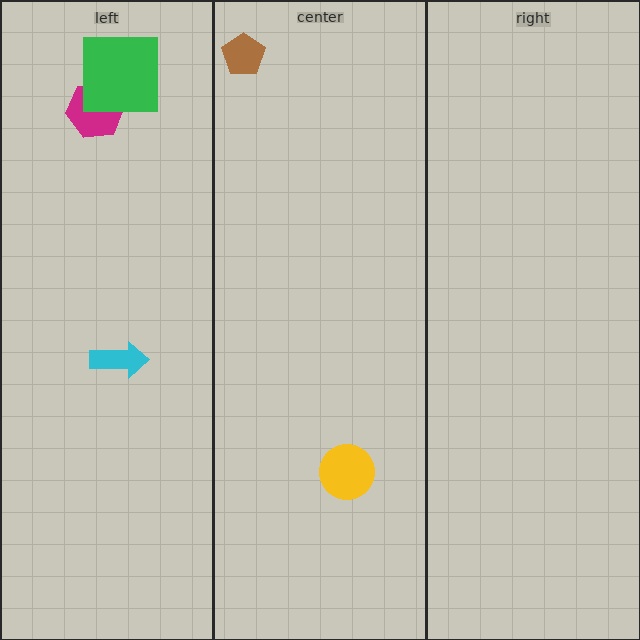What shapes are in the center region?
The brown pentagon, the yellow circle.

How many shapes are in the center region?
2.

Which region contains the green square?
The left region.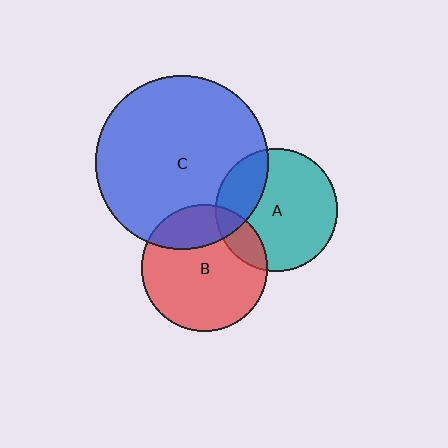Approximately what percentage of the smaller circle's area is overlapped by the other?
Approximately 25%.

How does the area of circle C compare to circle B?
Approximately 1.9 times.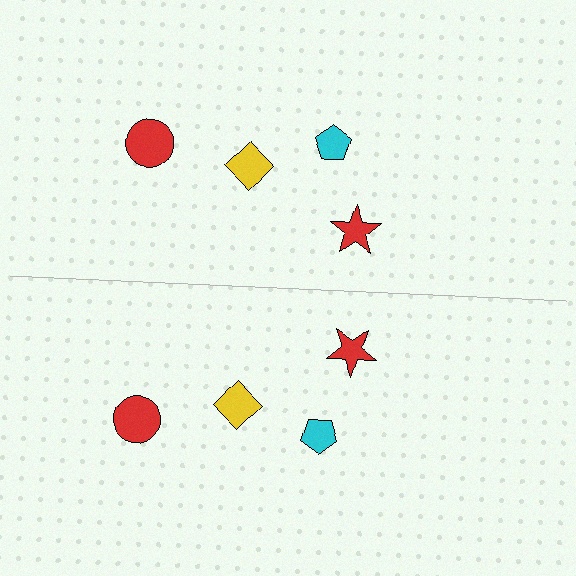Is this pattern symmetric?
Yes, this pattern has bilateral (reflection) symmetry.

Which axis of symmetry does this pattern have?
The pattern has a horizontal axis of symmetry running through the center of the image.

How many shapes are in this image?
There are 8 shapes in this image.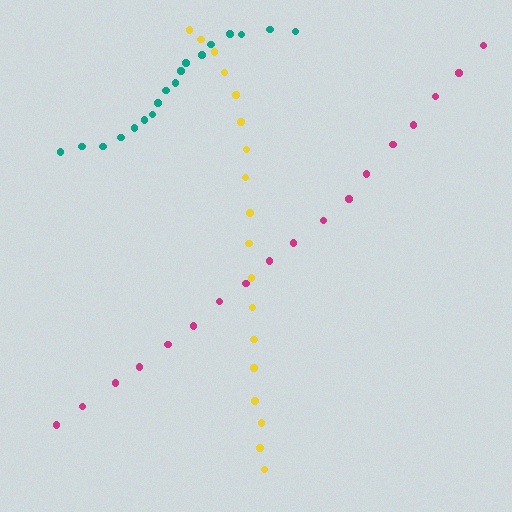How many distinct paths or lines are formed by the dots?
There are 3 distinct paths.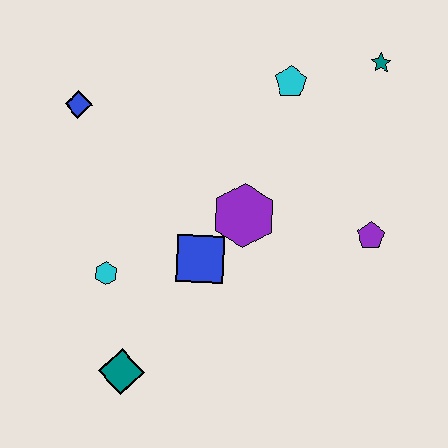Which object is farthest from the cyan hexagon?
The teal star is farthest from the cyan hexagon.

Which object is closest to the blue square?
The purple hexagon is closest to the blue square.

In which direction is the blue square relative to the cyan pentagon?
The blue square is below the cyan pentagon.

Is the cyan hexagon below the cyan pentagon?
Yes